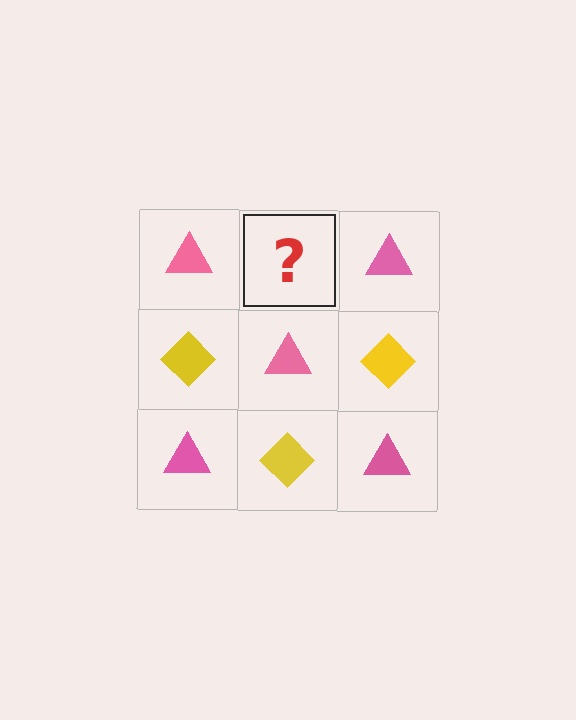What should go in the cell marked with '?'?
The missing cell should contain a yellow diamond.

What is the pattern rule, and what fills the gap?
The rule is that it alternates pink triangle and yellow diamond in a checkerboard pattern. The gap should be filled with a yellow diamond.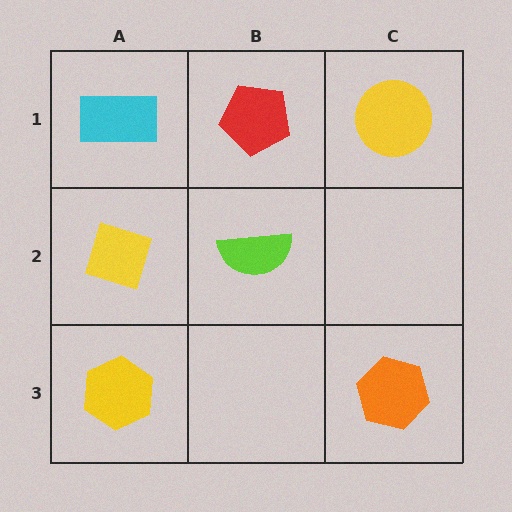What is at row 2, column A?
A yellow diamond.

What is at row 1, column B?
A red pentagon.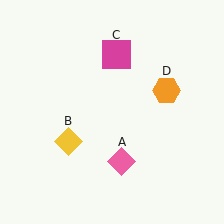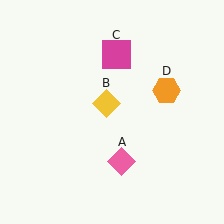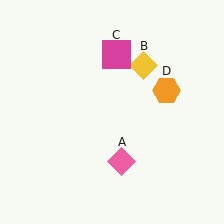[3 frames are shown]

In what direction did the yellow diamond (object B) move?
The yellow diamond (object B) moved up and to the right.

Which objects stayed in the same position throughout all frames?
Pink diamond (object A) and magenta square (object C) and orange hexagon (object D) remained stationary.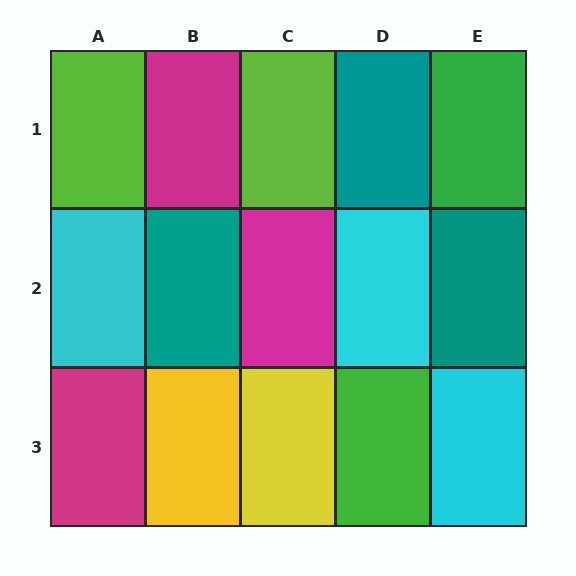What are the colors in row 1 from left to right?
Lime, magenta, lime, teal, green.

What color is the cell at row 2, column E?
Teal.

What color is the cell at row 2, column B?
Teal.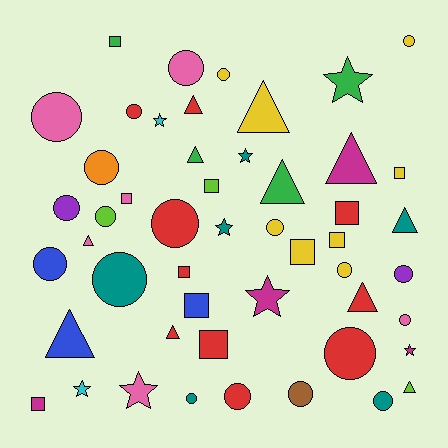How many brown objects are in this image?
There is 1 brown object.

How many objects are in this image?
There are 50 objects.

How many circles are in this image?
There are 20 circles.